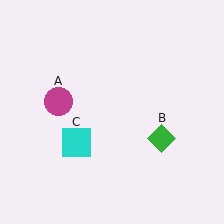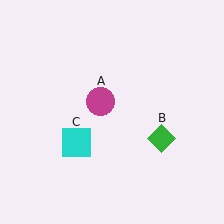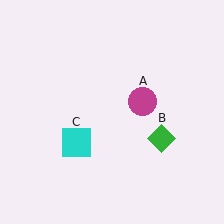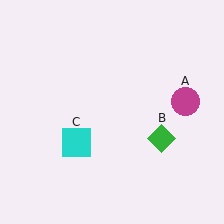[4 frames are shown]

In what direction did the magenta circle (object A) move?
The magenta circle (object A) moved right.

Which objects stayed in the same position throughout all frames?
Green diamond (object B) and cyan square (object C) remained stationary.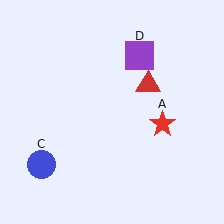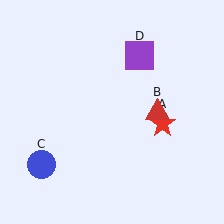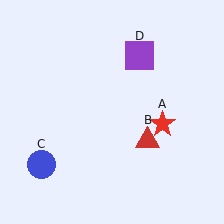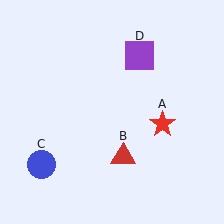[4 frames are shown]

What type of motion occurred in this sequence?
The red triangle (object B) rotated clockwise around the center of the scene.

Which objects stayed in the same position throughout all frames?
Red star (object A) and blue circle (object C) and purple square (object D) remained stationary.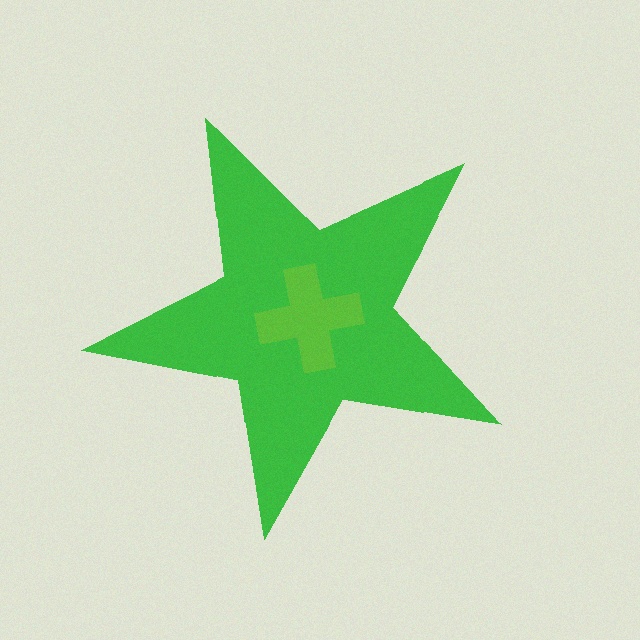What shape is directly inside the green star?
The lime cross.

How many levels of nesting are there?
2.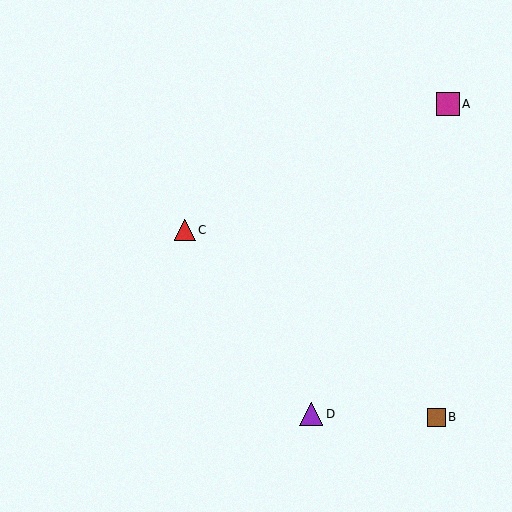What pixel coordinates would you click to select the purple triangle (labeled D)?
Click at (311, 414) to select the purple triangle D.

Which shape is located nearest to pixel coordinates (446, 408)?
The brown square (labeled B) at (436, 417) is nearest to that location.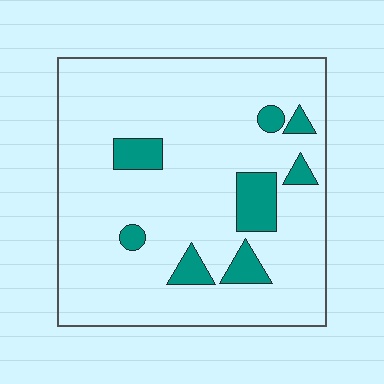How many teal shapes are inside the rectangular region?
8.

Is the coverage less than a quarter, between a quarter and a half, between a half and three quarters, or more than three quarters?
Less than a quarter.